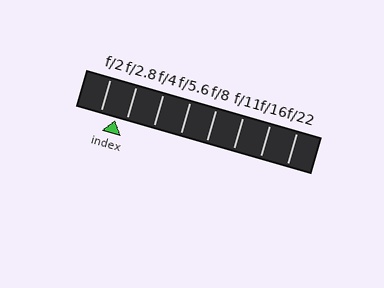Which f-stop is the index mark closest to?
The index mark is closest to f/2.8.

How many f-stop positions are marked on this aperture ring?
There are 8 f-stop positions marked.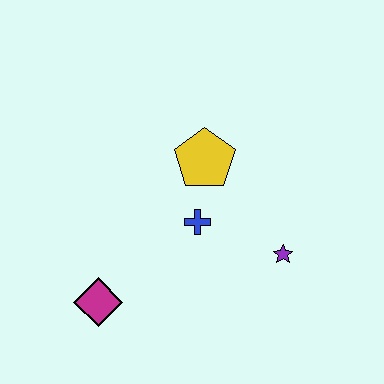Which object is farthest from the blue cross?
The magenta diamond is farthest from the blue cross.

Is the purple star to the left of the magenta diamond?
No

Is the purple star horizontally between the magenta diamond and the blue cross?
No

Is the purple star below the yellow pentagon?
Yes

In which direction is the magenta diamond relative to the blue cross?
The magenta diamond is to the left of the blue cross.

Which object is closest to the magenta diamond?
The blue cross is closest to the magenta diamond.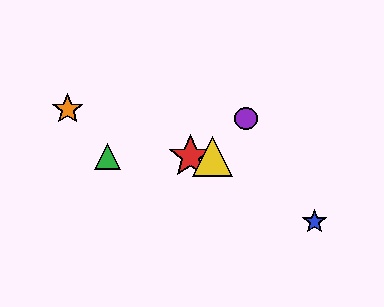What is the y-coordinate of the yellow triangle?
The yellow triangle is at y≈157.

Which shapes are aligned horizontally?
The red star, the green triangle, the yellow triangle are aligned horizontally.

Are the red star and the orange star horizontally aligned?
No, the red star is at y≈157 and the orange star is at y≈109.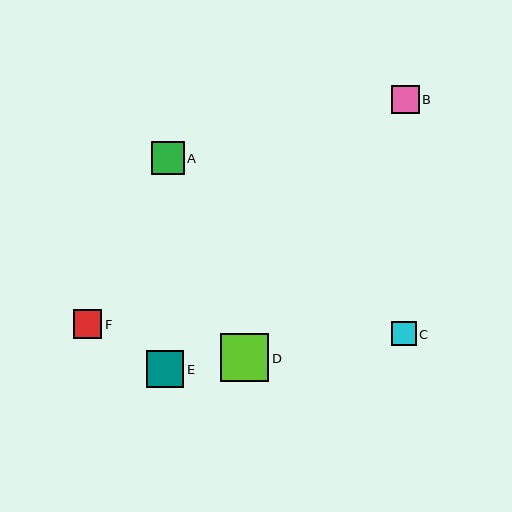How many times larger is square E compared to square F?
Square E is approximately 1.3 times the size of square F.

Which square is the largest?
Square D is the largest with a size of approximately 48 pixels.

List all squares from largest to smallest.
From largest to smallest: D, E, A, F, B, C.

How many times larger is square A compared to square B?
Square A is approximately 1.2 times the size of square B.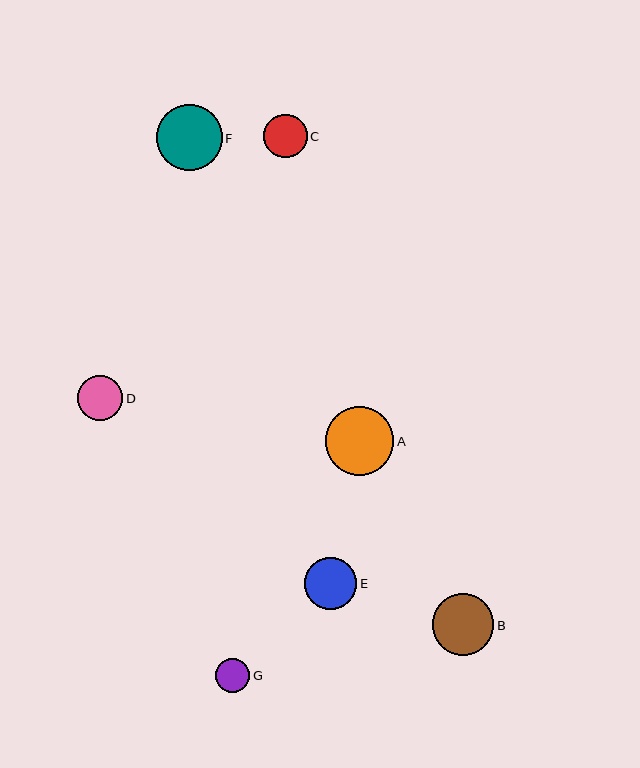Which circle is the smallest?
Circle G is the smallest with a size of approximately 34 pixels.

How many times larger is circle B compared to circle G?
Circle B is approximately 1.8 times the size of circle G.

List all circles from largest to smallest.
From largest to smallest: A, F, B, E, D, C, G.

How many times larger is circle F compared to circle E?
Circle F is approximately 1.3 times the size of circle E.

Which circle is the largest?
Circle A is the largest with a size of approximately 68 pixels.